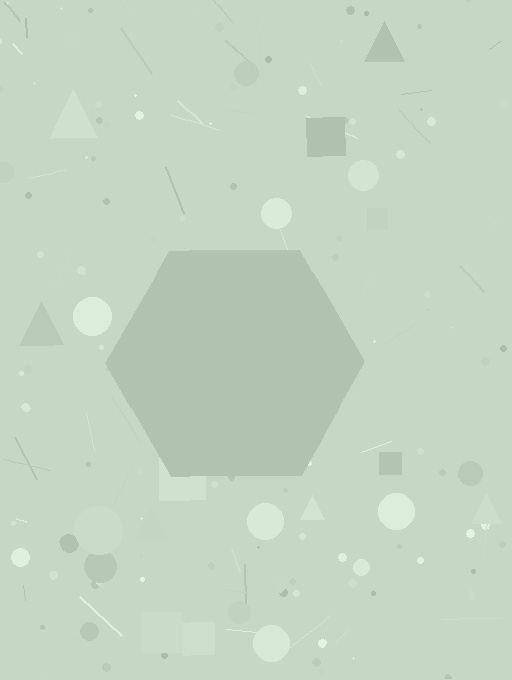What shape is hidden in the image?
A hexagon is hidden in the image.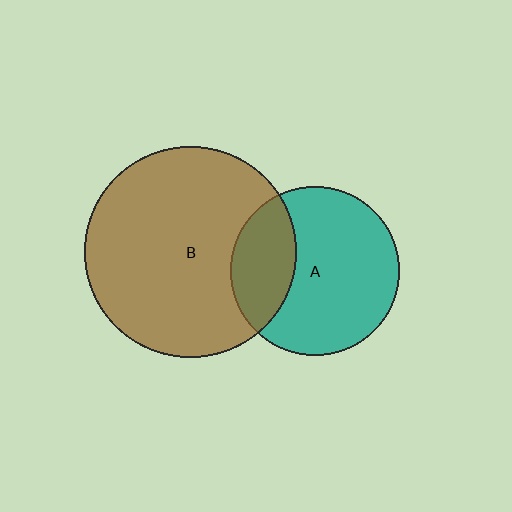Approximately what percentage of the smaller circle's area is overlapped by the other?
Approximately 30%.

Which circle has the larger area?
Circle B (brown).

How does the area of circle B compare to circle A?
Approximately 1.6 times.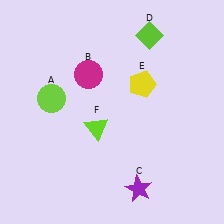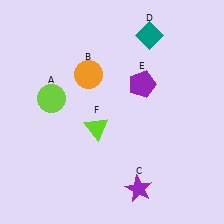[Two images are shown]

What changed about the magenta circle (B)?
In Image 1, B is magenta. In Image 2, it changed to orange.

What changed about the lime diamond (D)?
In Image 1, D is lime. In Image 2, it changed to teal.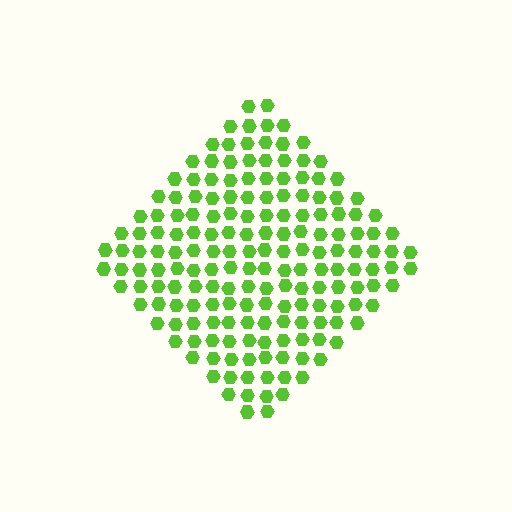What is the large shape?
The large shape is a diamond.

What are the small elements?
The small elements are hexagons.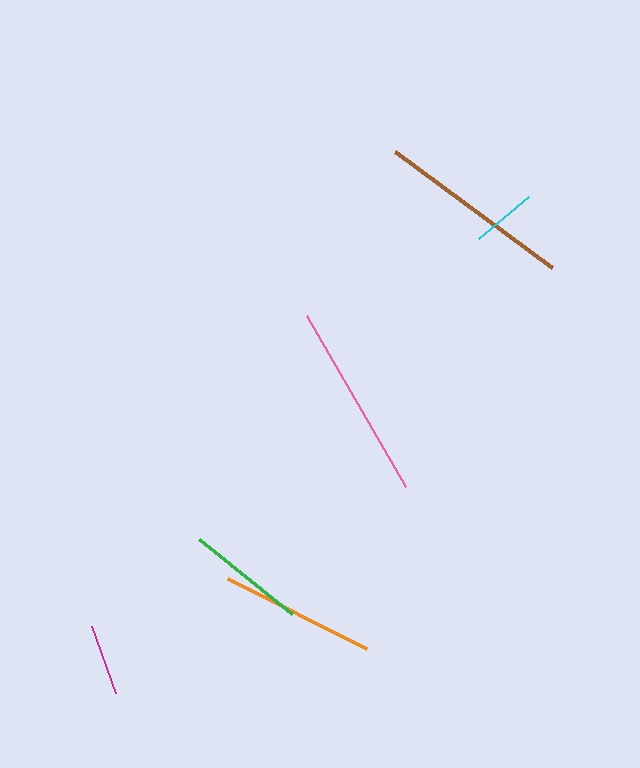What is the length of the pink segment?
The pink segment is approximately 198 pixels long.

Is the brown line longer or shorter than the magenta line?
The brown line is longer than the magenta line.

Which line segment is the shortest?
The cyan line is the shortest at approximately 66 pixels.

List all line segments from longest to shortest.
From longest to shortest: pink, brown, orange, green, magenta, cyan.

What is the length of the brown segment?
The brown segment is approximately 195 pixels long.